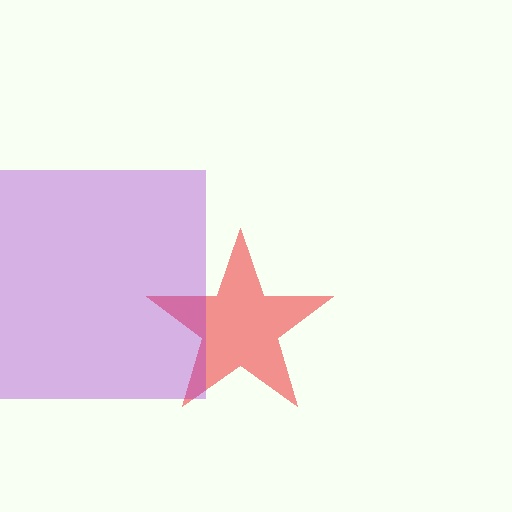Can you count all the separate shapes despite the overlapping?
Yes, there are 2 separate shapes.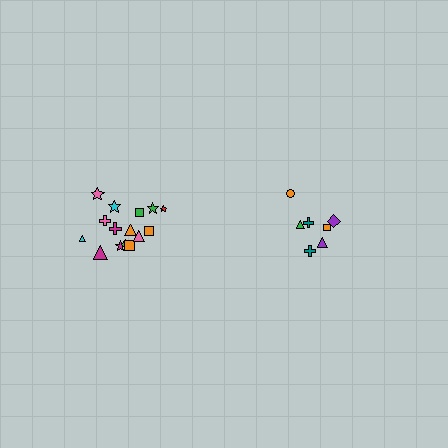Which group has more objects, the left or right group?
The left group.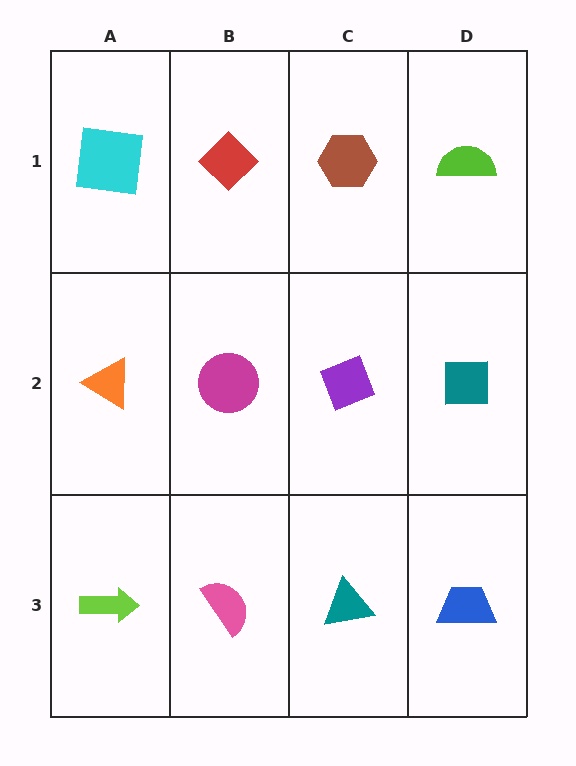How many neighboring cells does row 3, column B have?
3.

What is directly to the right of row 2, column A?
A magenta circle.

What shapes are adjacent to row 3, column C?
A purple diamond (row 2, column C), a pink semicircle (row 3, column B), a blue trapezoid (row 3, column D).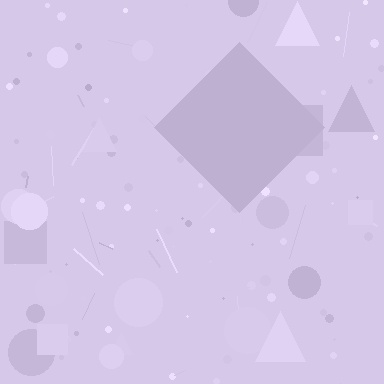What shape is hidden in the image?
A diamond is hidden in the image.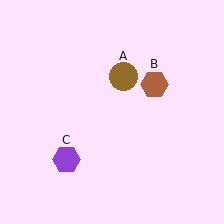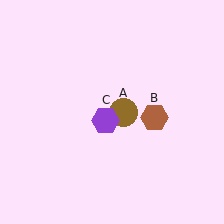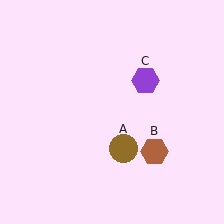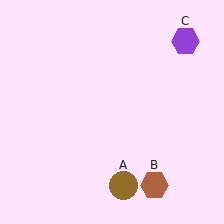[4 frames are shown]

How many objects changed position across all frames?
3 objects changed position: brown circle (object A), brown hexagon (object B), purple hexagon (object C).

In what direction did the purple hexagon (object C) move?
The purple hexagon (object C) moved up and to the right.